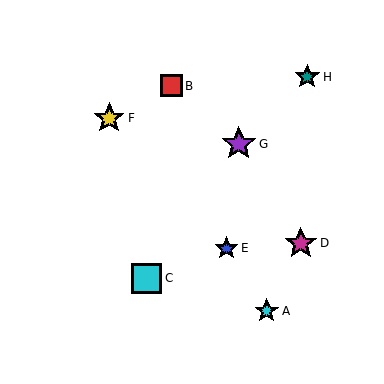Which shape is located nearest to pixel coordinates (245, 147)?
The purple star (labeled G) at (239, 144) is nearest to that location.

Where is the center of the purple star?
The center of the purple star is at (239, 144).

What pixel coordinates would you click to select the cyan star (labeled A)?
Click at (267, 311) to select the cyan star A.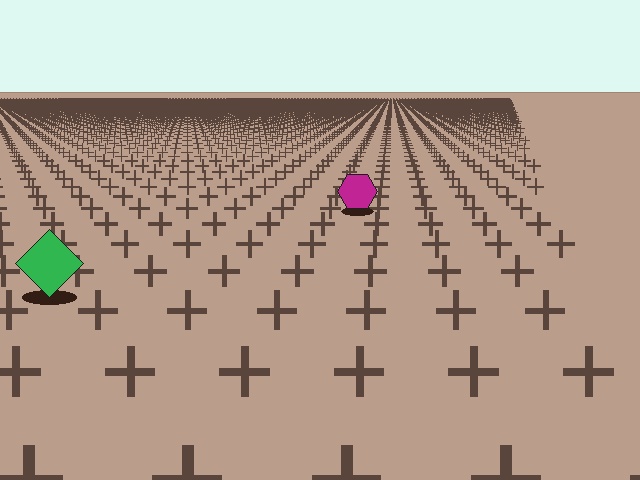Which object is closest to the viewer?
The green diamond is closest. The texture marks near it are larger and more spread out.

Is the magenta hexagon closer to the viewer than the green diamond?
No. The green diamond is closer — you can tell from the texture gradient: the ground texture is coarser near it.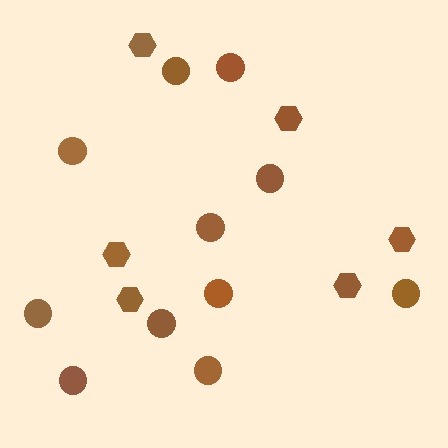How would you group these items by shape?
There are 2 groups: one group of hexagons (6) and one group of circles (11).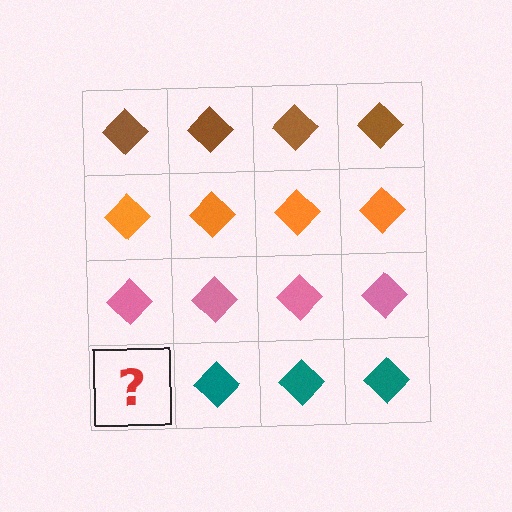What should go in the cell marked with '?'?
The missing cell should contain a teal diamond.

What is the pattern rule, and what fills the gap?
The rule is that each row has a consistent color. The gap should be filled with a teal diamond.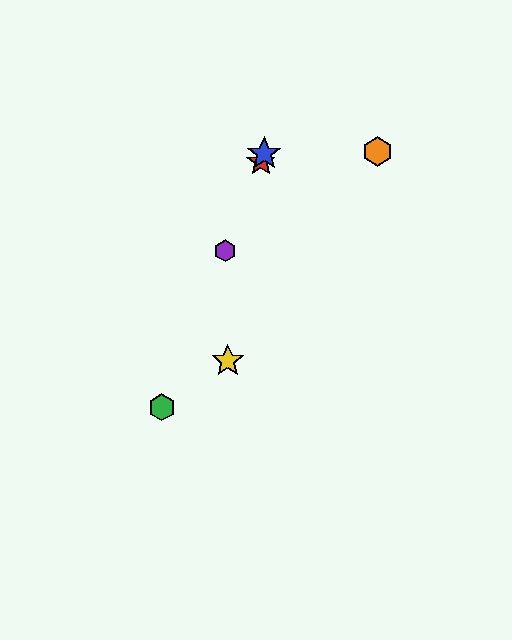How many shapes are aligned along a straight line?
4 shapes (the red star, the blue star, the green hexagon, the purple hexagon) are aligned along a straight line.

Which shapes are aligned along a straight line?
The red star, the blue star, the green hexagon, the purple hexagon are aligned along a straight line.